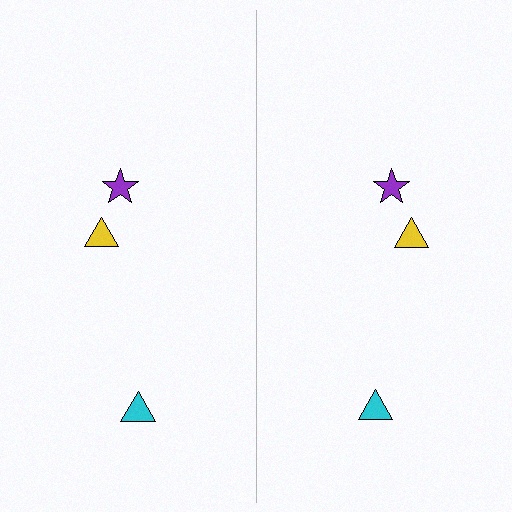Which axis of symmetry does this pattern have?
The pattern has a vertical axis of symmetry running through the center of the image.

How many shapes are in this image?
There are 6 shapes in this image.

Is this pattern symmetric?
Yes, this pattern has bilateral (reflection) symmetry.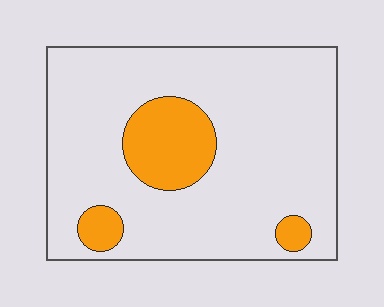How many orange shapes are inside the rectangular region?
3.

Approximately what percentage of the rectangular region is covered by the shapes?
Approximately 15%.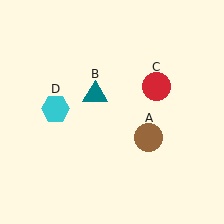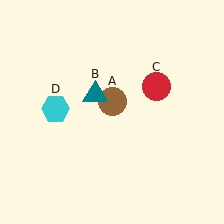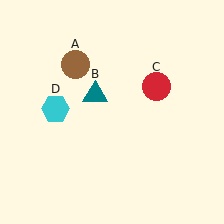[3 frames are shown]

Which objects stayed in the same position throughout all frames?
Teal triangle (object B) and red circle (object C) and cyan hexagon (object D) remained stationary.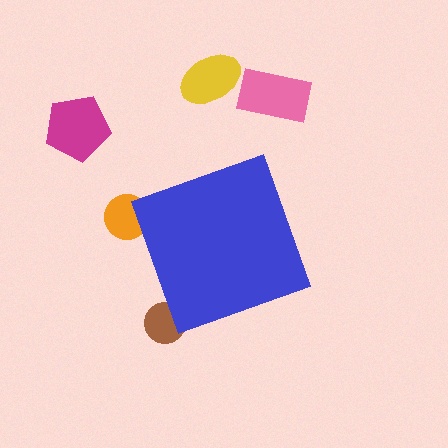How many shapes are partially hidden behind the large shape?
2 shapes are partially hidden.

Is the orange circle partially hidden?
Yes, the orange circle is partially hidden behind the blue diamond.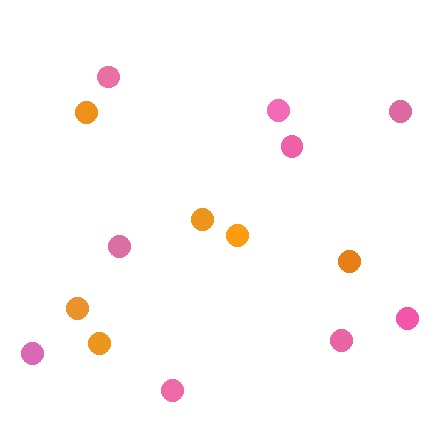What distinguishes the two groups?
There are 2 groups: one group of orange circles (6) and one group of pink circles (9).